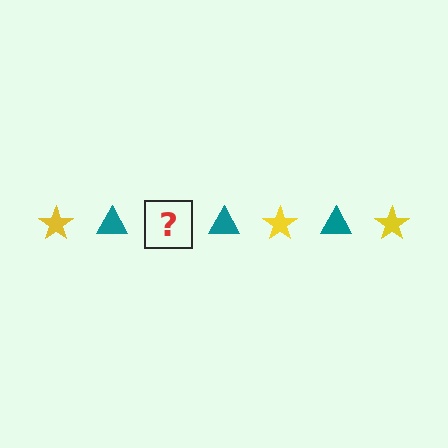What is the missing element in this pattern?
The missing element is a yellow star.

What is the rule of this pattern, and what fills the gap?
The rule is that the pattern alternates between yellow star and teal triangle. The gap should be filled with a yellow star.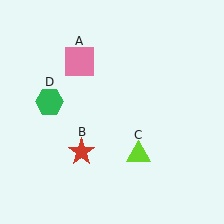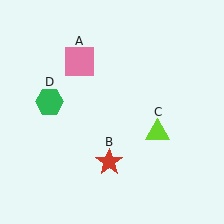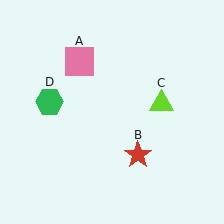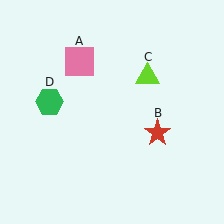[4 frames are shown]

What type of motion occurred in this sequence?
The red star (object B), lime triangle (object C) rotated counterclockwise around the center of the scene.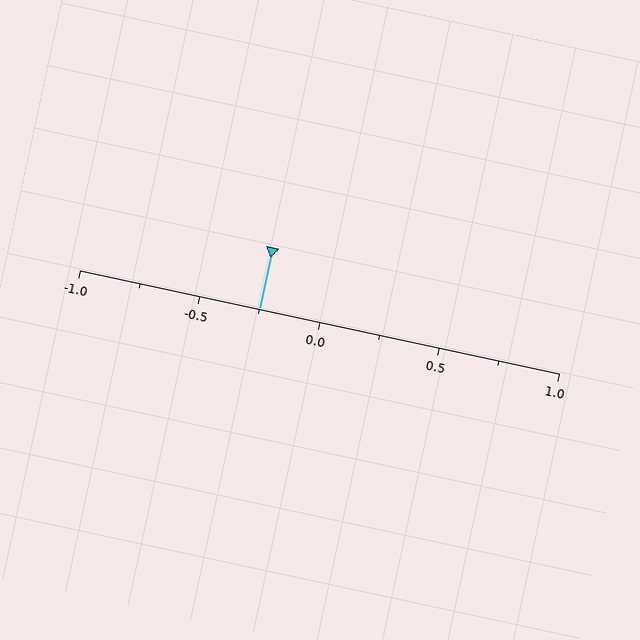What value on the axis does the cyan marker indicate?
The marker indicates approximately -0.25.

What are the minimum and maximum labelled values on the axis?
The axis runs from -1.0 to 1.0.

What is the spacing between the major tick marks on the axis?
The major ticks are spaced 0.5 apart.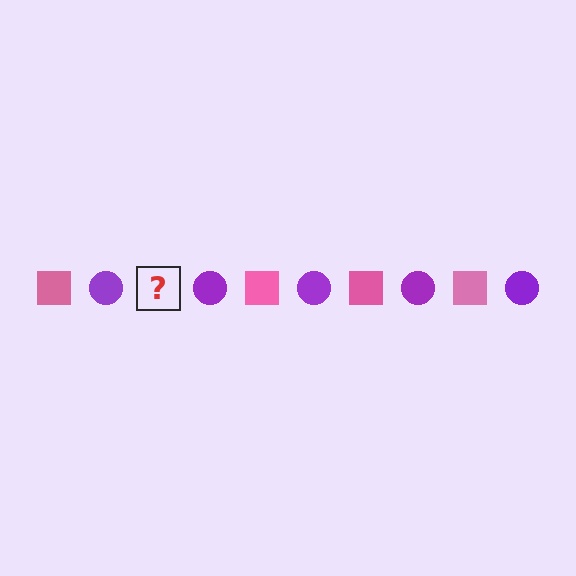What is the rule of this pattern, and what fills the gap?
The rule is that the pattern alternates between pink square and purple circle. The gap should be filled with a pink square.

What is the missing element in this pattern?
The missing element is a pink square.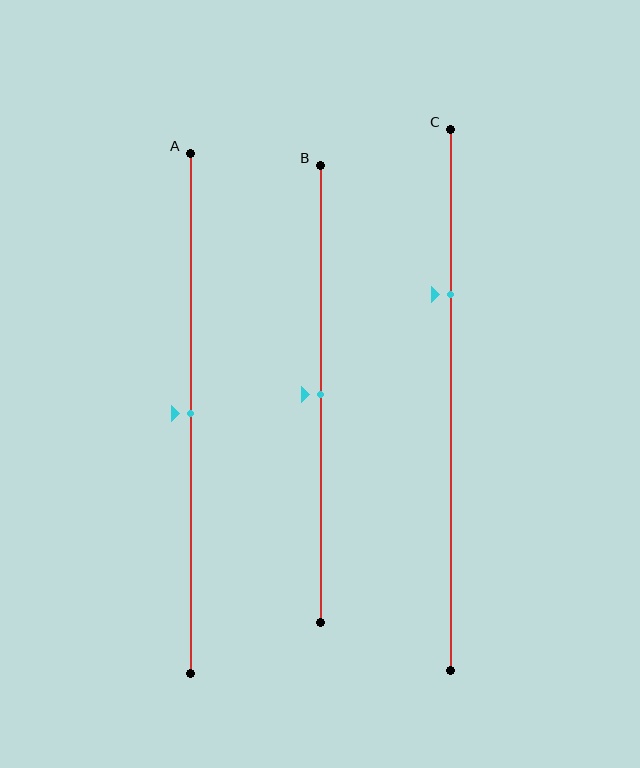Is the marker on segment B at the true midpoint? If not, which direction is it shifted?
Yes, the marker on segment B is at the true midpoint.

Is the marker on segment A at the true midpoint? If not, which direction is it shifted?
Yes, the marker on segment A is at the true midpoint.